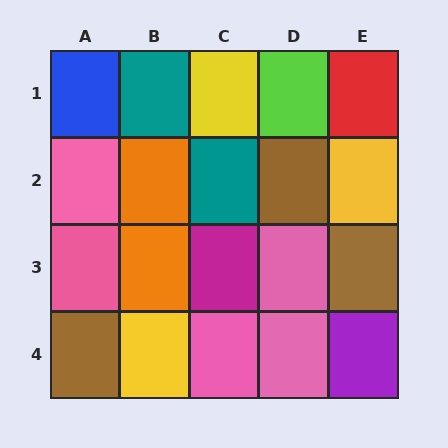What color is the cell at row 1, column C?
Yellow.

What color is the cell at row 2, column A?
Pink.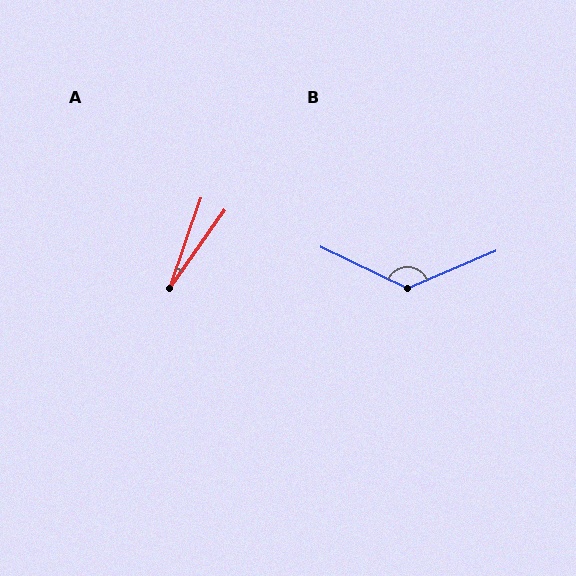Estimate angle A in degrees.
Approximately 16 degrees.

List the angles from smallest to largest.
A (16°), B (131°).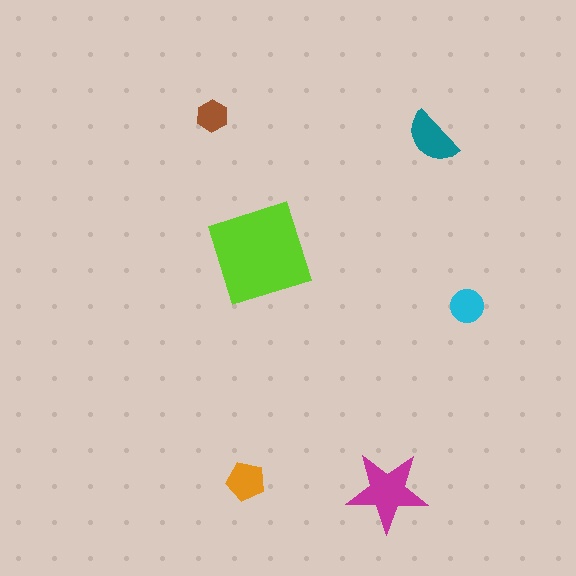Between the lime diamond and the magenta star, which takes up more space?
The lime diamond.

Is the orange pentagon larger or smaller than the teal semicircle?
Smaller.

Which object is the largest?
The lime diamond.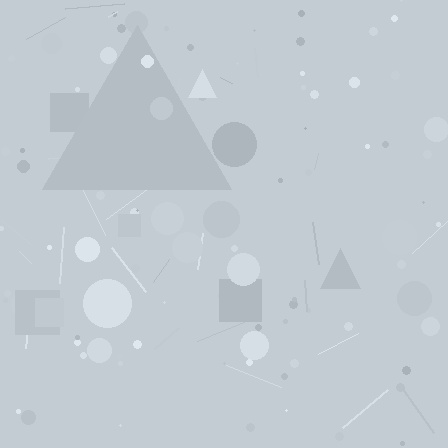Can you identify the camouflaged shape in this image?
The camouflaged shape is a triangle.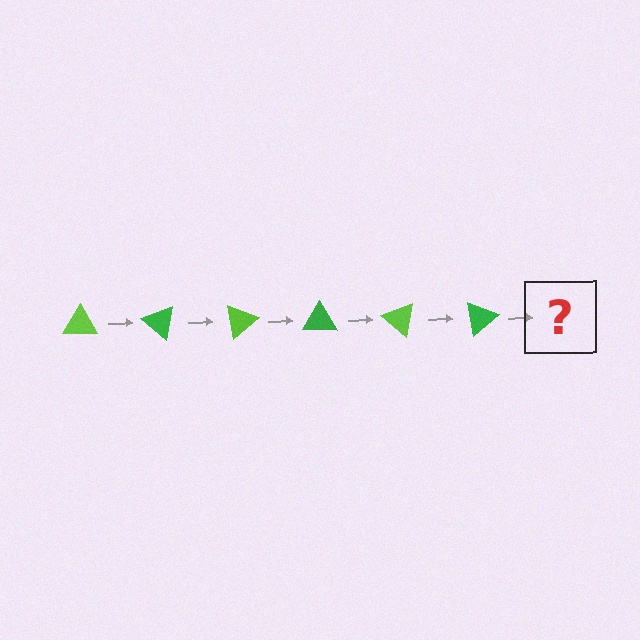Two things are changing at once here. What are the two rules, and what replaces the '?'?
The two rules are that it rotates 40 degrees each step and the color cycles through lime and green. The '?' should be a lime triangle, rotated 240 degrees from the start.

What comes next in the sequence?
The next element should be a lime triangle, rotated 240 degrees from the start.